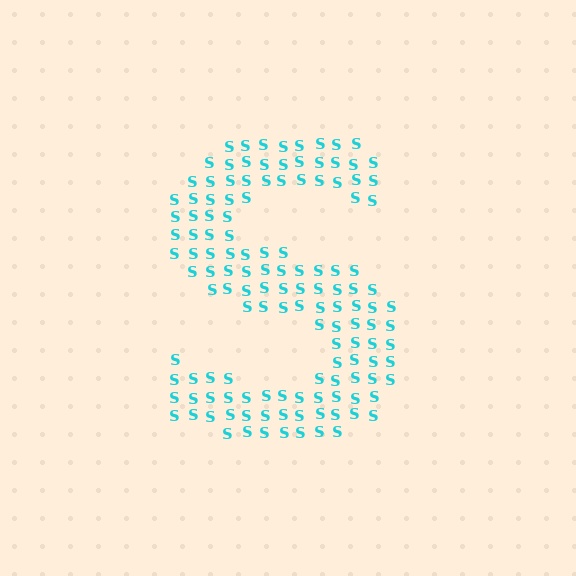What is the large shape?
The large shape is the letter S.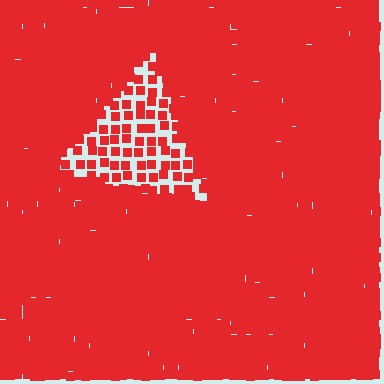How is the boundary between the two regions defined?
The boundary is defined by a change in element density (approximately 2.7x ratio). All elements are the same color, size, and shape.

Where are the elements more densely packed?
The elements are more densely packed outside the triangle boundary.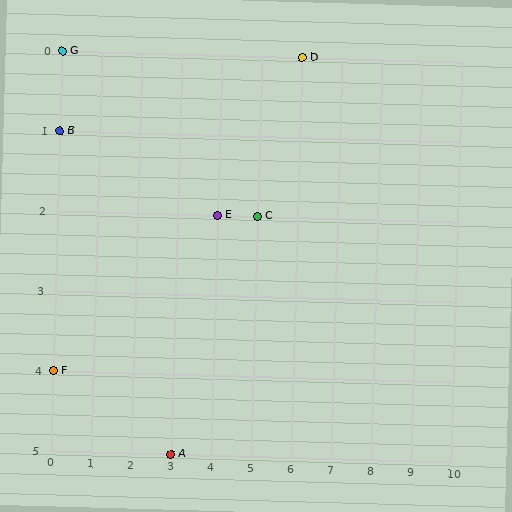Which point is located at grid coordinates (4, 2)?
Point E is at (4, 2).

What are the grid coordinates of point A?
Point A is at grid coordinates (3, 5).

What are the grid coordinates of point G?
Point G is at grid coordinates (0, 0).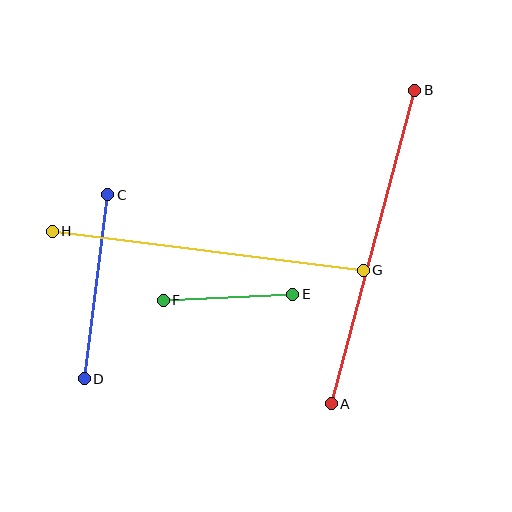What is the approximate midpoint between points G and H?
The midpoint is at approximately (208, 251) pixels.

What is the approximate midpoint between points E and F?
The midpoint is at approximately (228, 297) pixels.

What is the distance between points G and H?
The distance is approximately 313 pixels.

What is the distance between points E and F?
The distance is approximately 130 pixels.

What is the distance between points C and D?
The distance is approximately 185 pixels.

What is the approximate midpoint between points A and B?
The midpoint is at approximately (373, 247) pixels.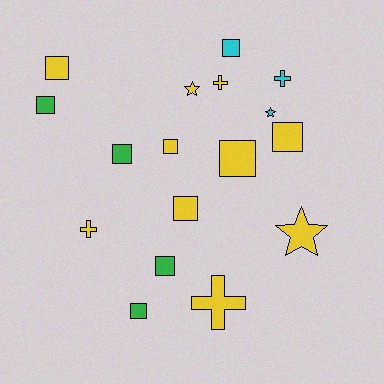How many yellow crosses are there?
There are 3 yellow crosses.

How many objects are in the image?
There are 17 objects.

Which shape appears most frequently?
Square, with 10 objects.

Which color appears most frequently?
Yellow, with 10 objects.